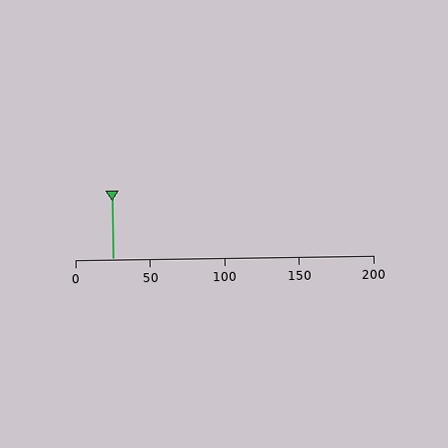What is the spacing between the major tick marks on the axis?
The major ticks are spaced 50 apart.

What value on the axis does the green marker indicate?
The marker indicates approximately 25.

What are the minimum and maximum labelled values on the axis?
The axis runs from 0 to 200.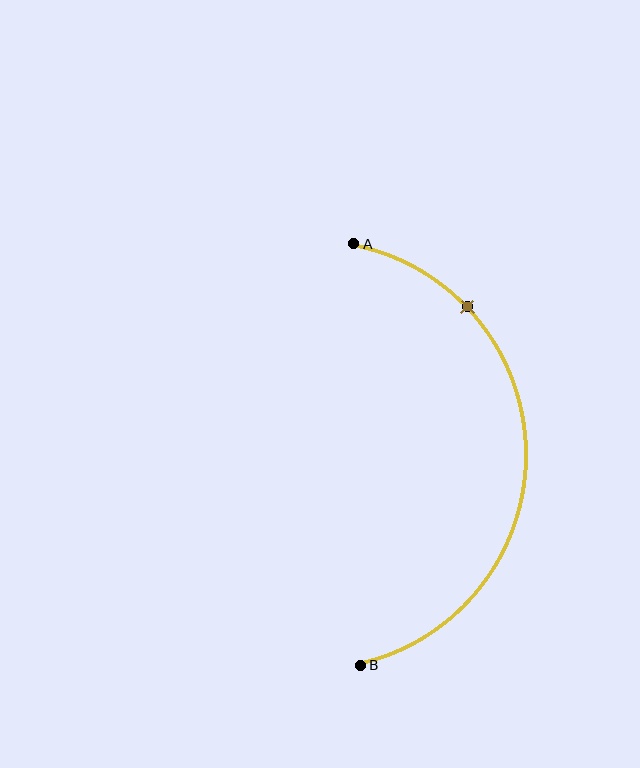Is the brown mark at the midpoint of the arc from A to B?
No. The brown mark lies on the arc but is closer to endpoint A. The arc midpoint would be at the point on the curve equidistant along the arc from both A and B.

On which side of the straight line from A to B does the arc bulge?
The arc bulges to the right of the straight line connecting A and B.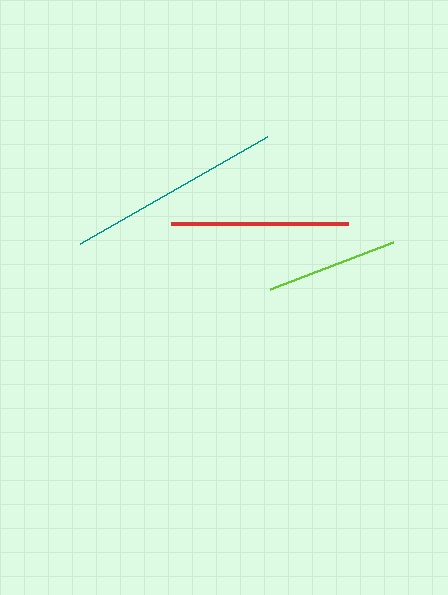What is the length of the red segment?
The red segment is approximately 177 pixels long.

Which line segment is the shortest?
The lime line is the shortest at approximately 131 pixels.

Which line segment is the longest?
The teal line is the longest at approximately 215 pixels.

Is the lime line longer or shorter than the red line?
The red line is longer than the lime line.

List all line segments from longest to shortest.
From longest to shortest: teal, red, lime.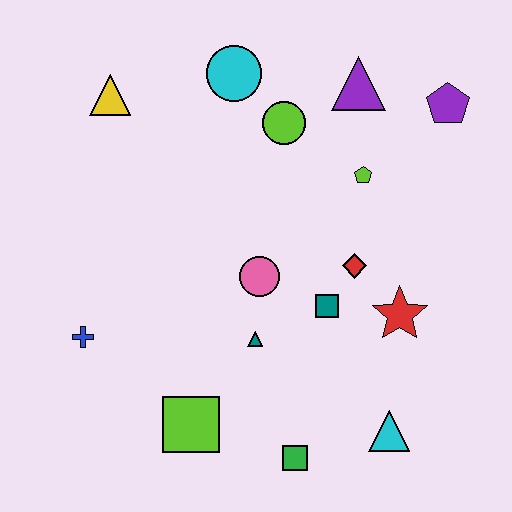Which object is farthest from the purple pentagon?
The blue cross is farthest from the purple pentagon.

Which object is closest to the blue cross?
The lime square is closest to the blue cross.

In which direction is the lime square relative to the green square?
The lime square is to the left of the green square.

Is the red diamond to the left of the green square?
No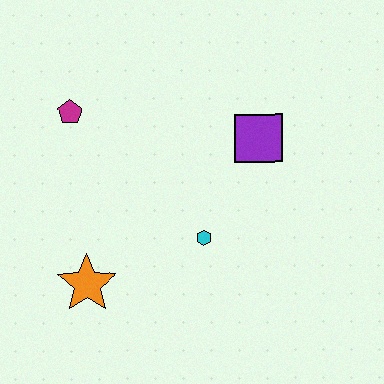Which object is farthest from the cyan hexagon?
The magenta pentagon is farthest from the cyan hexagon.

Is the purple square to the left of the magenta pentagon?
No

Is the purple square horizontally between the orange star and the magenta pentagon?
No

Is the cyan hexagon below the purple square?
Yes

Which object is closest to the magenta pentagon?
The orange star is closest to the magenta pentagon.